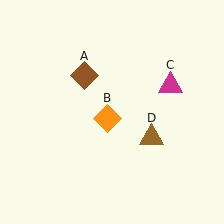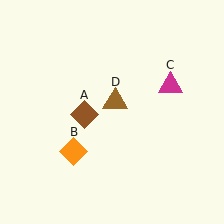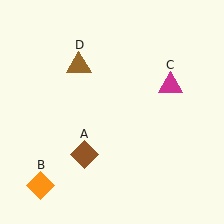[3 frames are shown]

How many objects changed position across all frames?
3 objects changed position: brown diamond (object A), orange diamond (object B), brown triangle (object D).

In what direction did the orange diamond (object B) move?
The orange diamond (object B) moved down and to the left.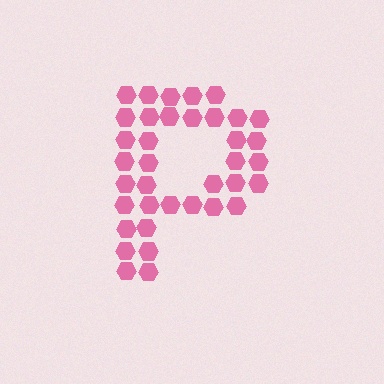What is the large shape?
The large shape is the letter P.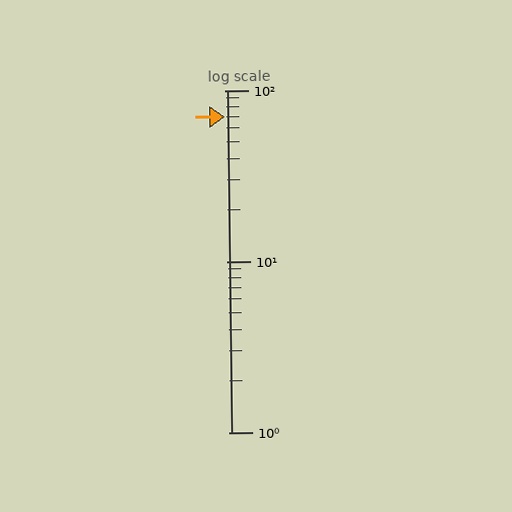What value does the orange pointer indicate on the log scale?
The pointer indicates approximately 70.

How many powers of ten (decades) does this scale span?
The scale spans 2 decades, from 1 to 100.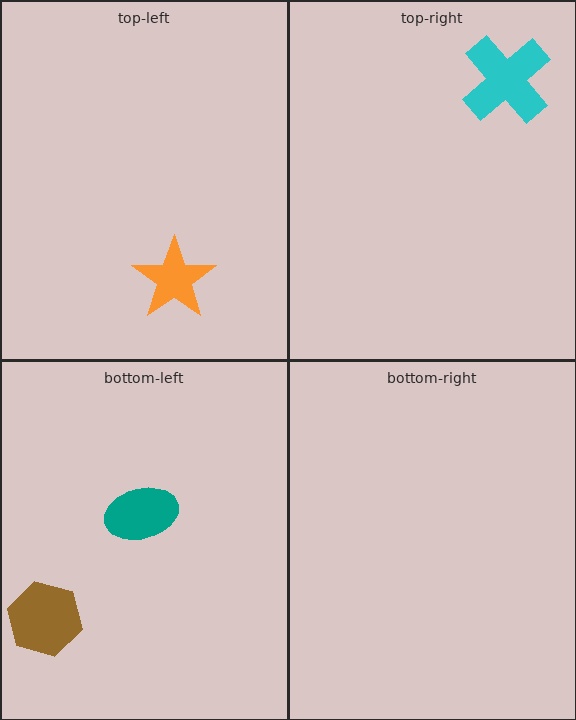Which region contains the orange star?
The top-left region.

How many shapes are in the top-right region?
1.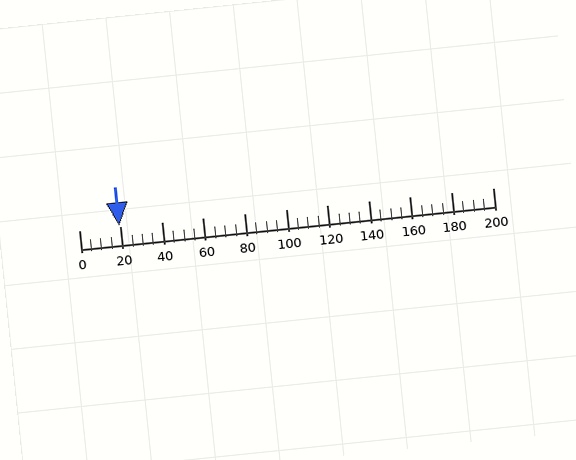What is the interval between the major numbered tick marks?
The major tick marks are spaced 20 units apart.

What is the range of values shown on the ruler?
The ruler shows values from 0 to 200.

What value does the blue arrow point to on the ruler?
The blue arrow points to approximately 20.